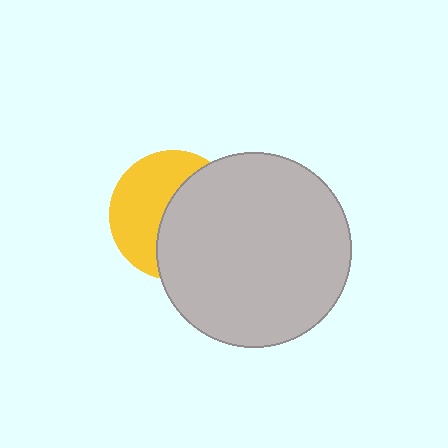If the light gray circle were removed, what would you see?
You would see the complete yellow circle.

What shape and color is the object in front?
The object in front is a light gray circle.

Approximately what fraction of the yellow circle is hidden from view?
Roughly 53% of the yellow circle is hidden behind the light gray circle.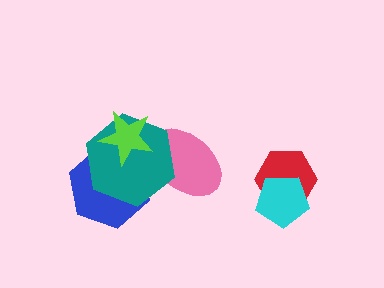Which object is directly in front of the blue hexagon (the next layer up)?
The teal hexagon is directly in front of the blue hexagon.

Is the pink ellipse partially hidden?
Yes, it is partially covered by another shape.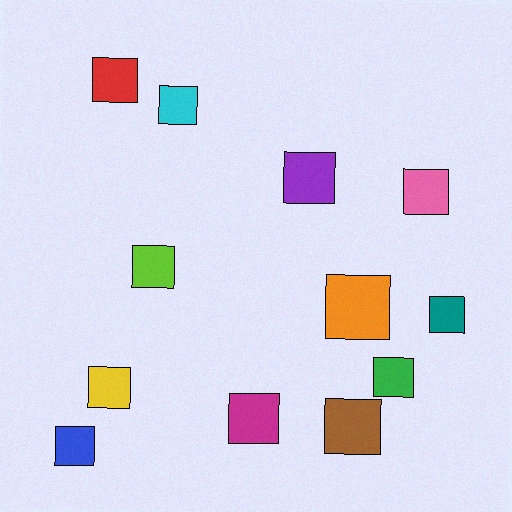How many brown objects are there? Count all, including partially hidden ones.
There is 1 brown object.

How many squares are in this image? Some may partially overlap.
There are 12 squares.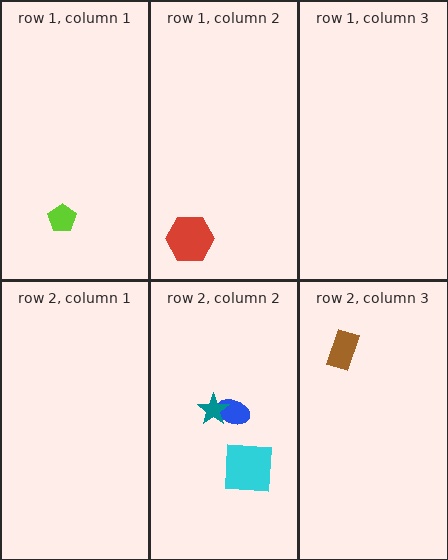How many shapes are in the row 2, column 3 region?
1.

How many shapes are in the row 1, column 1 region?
1.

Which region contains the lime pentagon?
The row 1, column 1 region.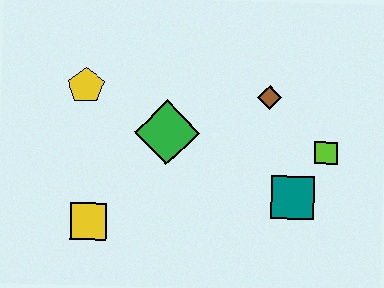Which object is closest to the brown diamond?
The lime square is closest to the brown diamond.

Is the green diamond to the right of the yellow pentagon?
Yes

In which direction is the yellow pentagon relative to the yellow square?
The yellow pentagon is above the yellow square.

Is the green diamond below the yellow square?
No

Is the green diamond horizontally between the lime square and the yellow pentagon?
Yes